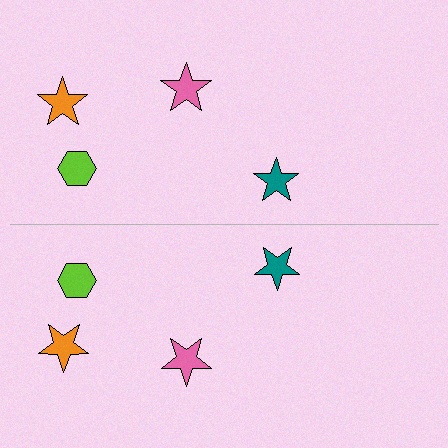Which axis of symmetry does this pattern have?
The pattern has a horizontal axis of symmetry running through the center of the image.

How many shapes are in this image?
There are 8 shapes in this image.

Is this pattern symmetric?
Yes, this pattern has bilateral (reflection) symmetry.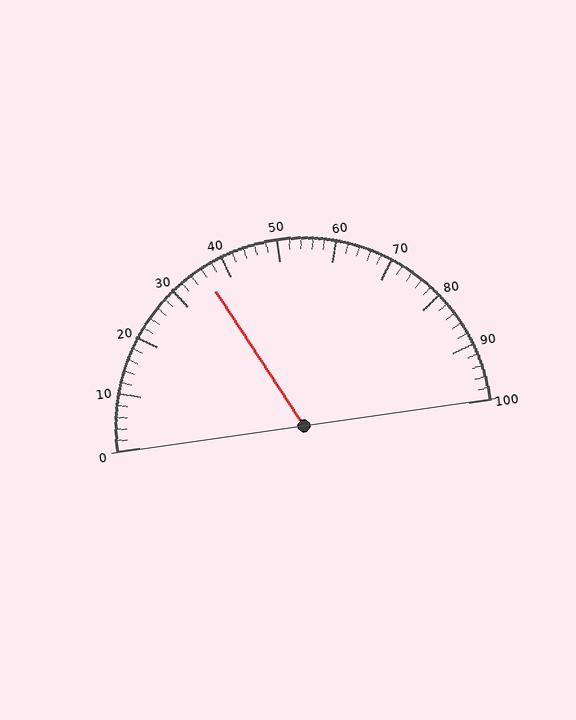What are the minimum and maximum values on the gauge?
The gauge ranges from 0 to 100.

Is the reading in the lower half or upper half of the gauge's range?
The reading is in the lower half of the range (0 to 100).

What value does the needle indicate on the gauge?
The needle indicates approximately 36.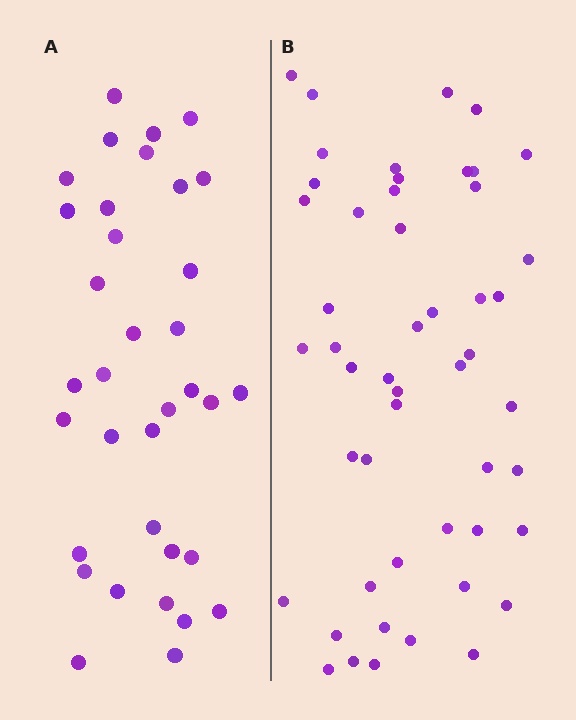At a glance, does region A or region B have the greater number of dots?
Region B (the right region) has more dots.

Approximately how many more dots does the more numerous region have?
Region B has approximately 15 more dots than region A.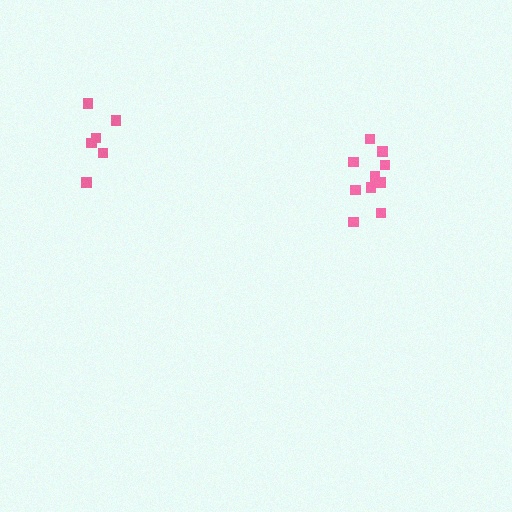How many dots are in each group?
Group 1: 10 dots, Group 2: 6 dots (16 total).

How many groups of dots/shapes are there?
There are 2 groups.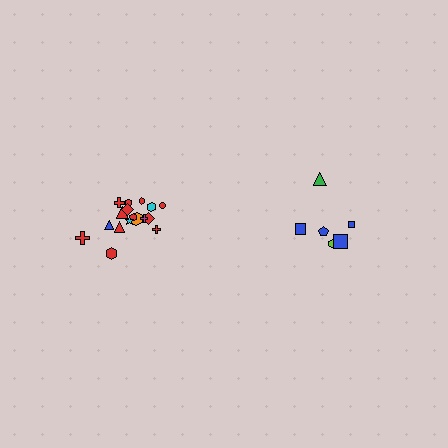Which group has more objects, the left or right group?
The left group.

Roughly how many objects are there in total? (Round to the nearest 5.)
Roughly 25 objects in total.